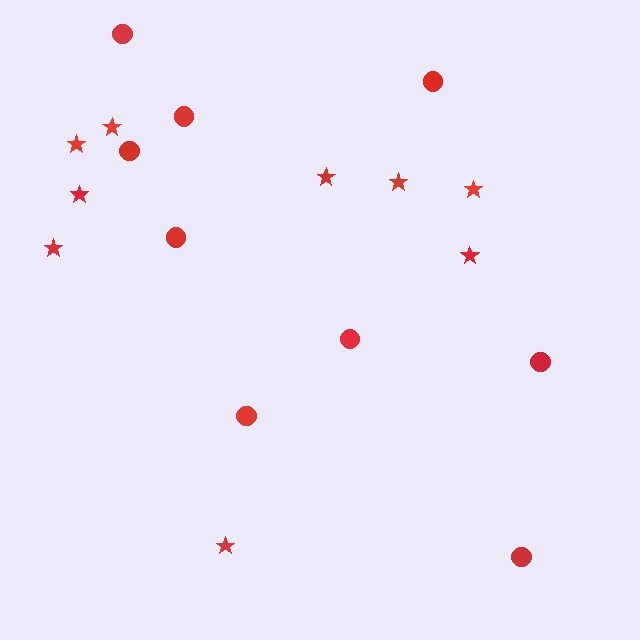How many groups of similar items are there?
There are 2 groups: one group of stars (9) and one group of circles (9).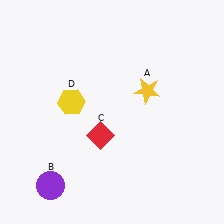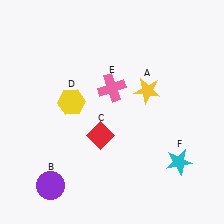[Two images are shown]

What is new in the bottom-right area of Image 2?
A cyan star (F) was added in the bottom-right area of Image 2.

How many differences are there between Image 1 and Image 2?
There are 2 differences between the two images.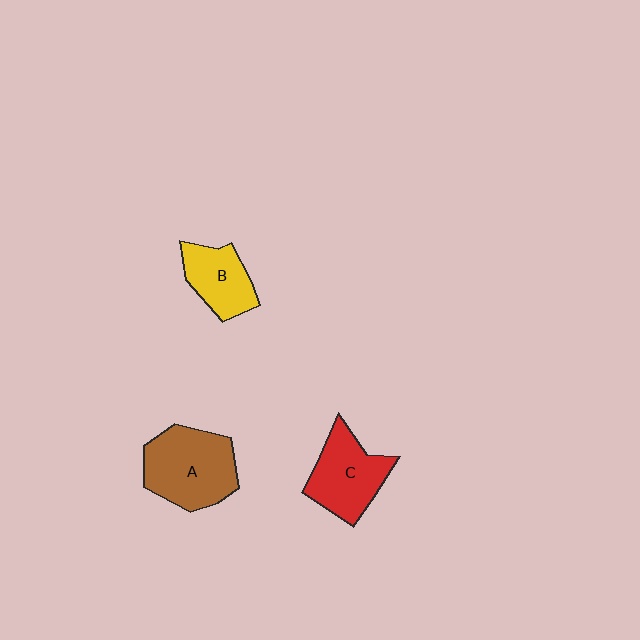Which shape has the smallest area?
Shape B (yellow).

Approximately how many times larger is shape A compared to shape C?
Approximately 1.2 times.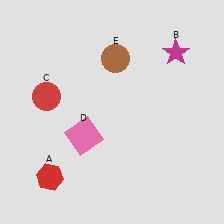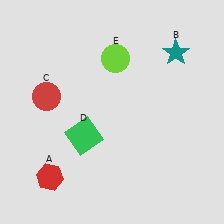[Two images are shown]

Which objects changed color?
B changed from magenta to teal. D changed from pink to green. E changed from brown to lime.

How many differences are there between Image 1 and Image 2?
There are 3 differences between the two images.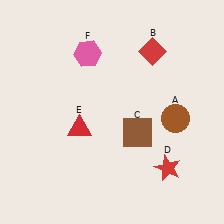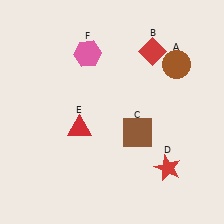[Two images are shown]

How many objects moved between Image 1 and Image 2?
1 object moved between the two images.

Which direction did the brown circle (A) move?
The brown circle (A) moved up.